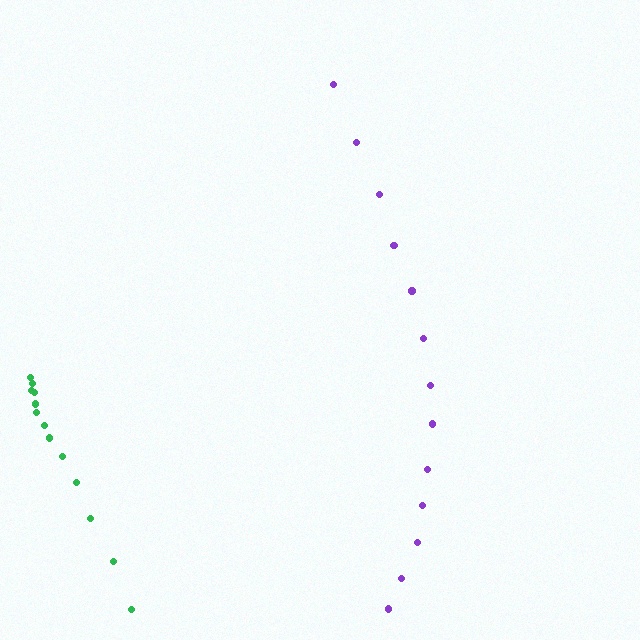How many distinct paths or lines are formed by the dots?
There are 2 distinct paths.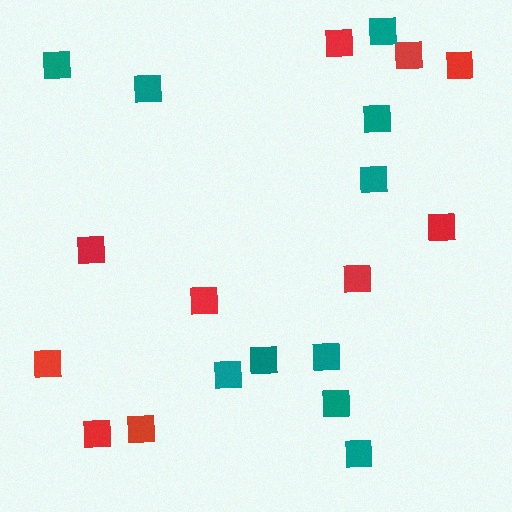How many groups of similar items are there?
There are 2 groups: one group of red squares (10) and one group of teal squares (10).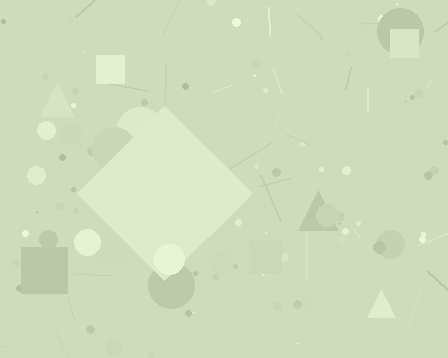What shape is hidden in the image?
A diamond is hidden in the image.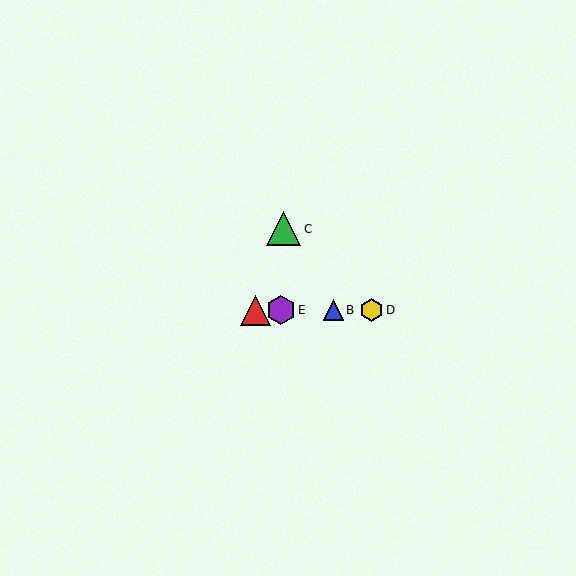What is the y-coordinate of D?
Object D is at y≈310.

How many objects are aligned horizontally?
4 objects (A, B, D, E) are aligned horizontally.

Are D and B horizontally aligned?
Yes, both are at y≈310.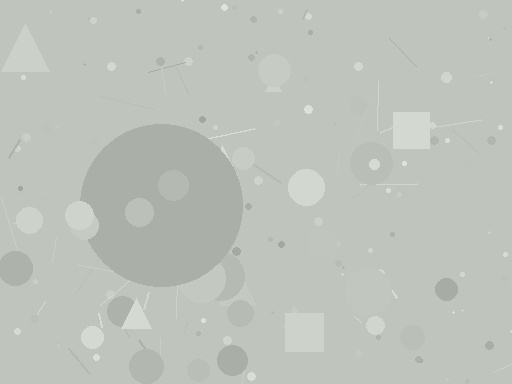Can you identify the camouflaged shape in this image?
The camouflaged shape is a circle.